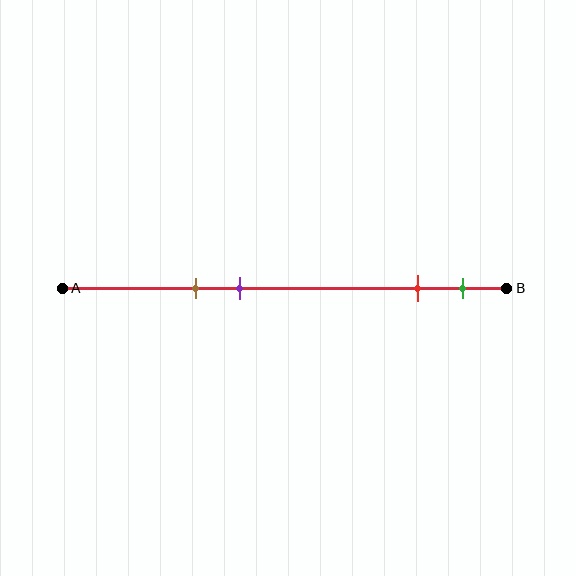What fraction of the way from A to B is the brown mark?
The brown mark is approximately 30% (0.3) of the way from A to B.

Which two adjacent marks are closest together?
The red and green marks are the closest adjacent pair.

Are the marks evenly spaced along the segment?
No, the marks are not evenly spaced.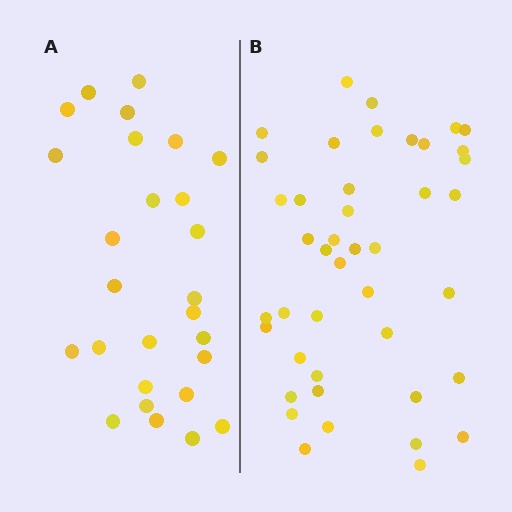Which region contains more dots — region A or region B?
Region B (the right region) has more dots.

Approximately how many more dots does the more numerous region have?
Region B has approximately 15 more dots than region A.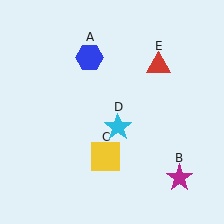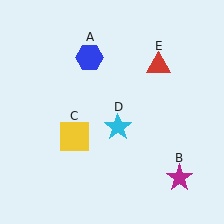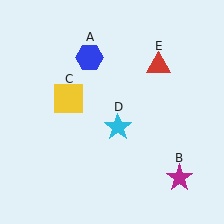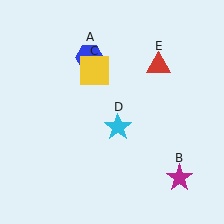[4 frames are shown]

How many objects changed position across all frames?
1 object changed position: yellow square (object C).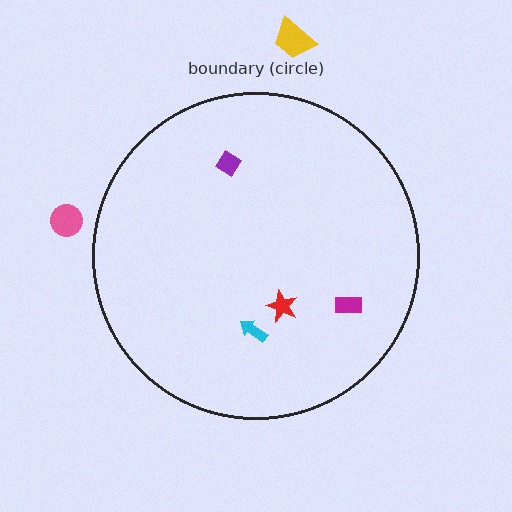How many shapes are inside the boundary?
4 inside, 2 outside.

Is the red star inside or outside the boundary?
Inside.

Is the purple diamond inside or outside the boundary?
Inside.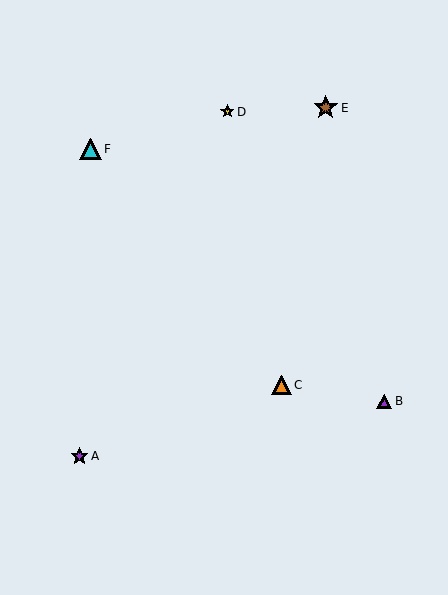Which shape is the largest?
The brown star (labeled E) is the largest.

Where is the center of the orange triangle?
The center of the orange triangle is at (282, 385).